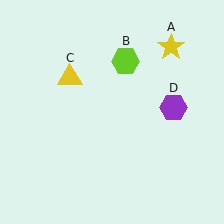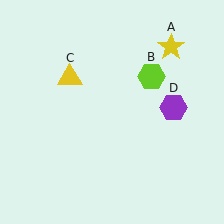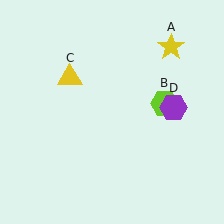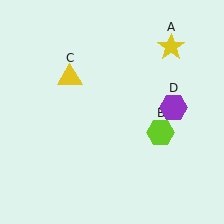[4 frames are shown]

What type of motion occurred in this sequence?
The lime hexagon (object B) rotated clockwise around the center of the scene.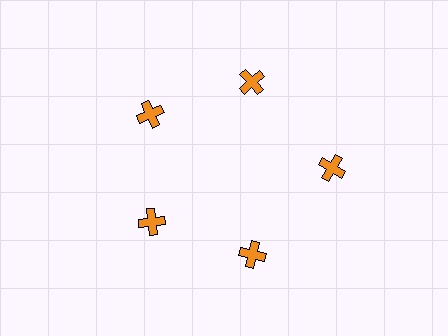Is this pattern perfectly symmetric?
No. The 5 orange crosses are arranged in a ring, but one element near the 3 o'clock position is pushed outward from the center, breaking the 5-fold rotational symmetry.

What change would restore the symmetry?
The symmetry would be restored by moving it inward, back onto the ring so that all 5 crosses sit at equal angles and equal distance from the center.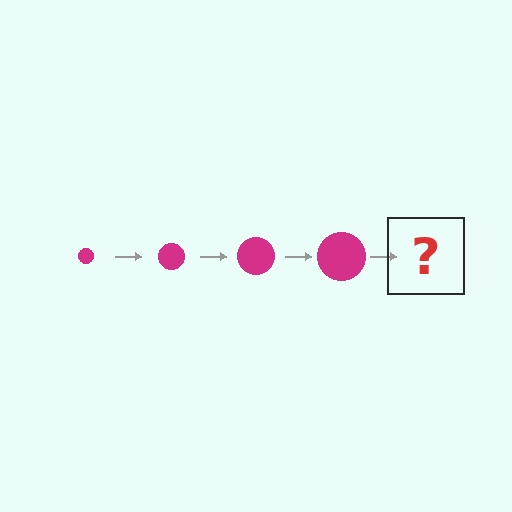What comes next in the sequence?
The next element should be a magenta circle, larger than the previous one.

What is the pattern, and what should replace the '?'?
The pattern is that the circle gets progressively larger each step. The '?' should be a magenta circle, larger than the previous one.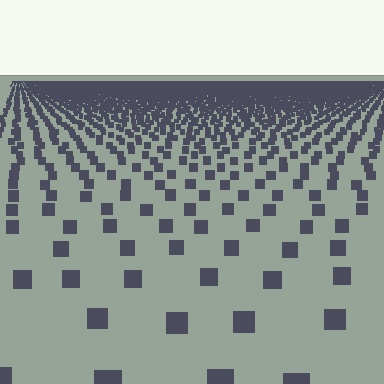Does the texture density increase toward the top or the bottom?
Density increases toward the top.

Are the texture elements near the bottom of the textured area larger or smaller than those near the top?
Larger. Near the bottom, elements are closer to the viewer and appear at a bigger on-screen size.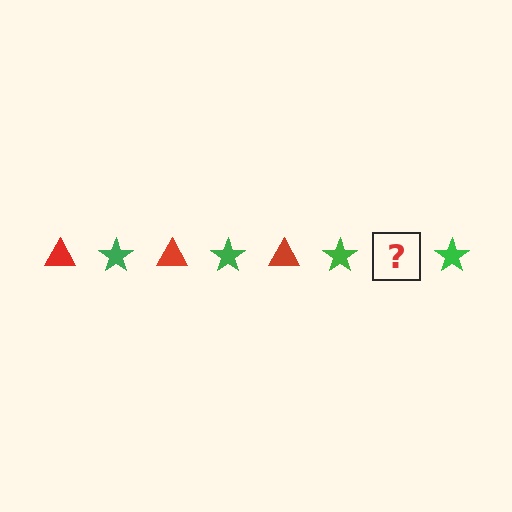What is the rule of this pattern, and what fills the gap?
The rule is that the pattern alternates between red triangle and green star. The gap should be filled with a red triangle.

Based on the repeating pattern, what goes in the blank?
The blank should be a red triangle.